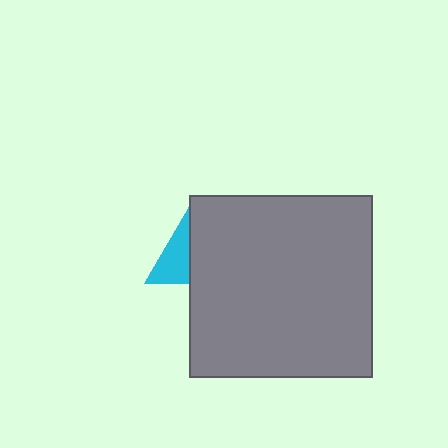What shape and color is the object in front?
The object in front is a gray square.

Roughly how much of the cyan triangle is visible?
A small part of it is visible (roughly 44%).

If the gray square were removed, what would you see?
You would see the complete cyan triangle.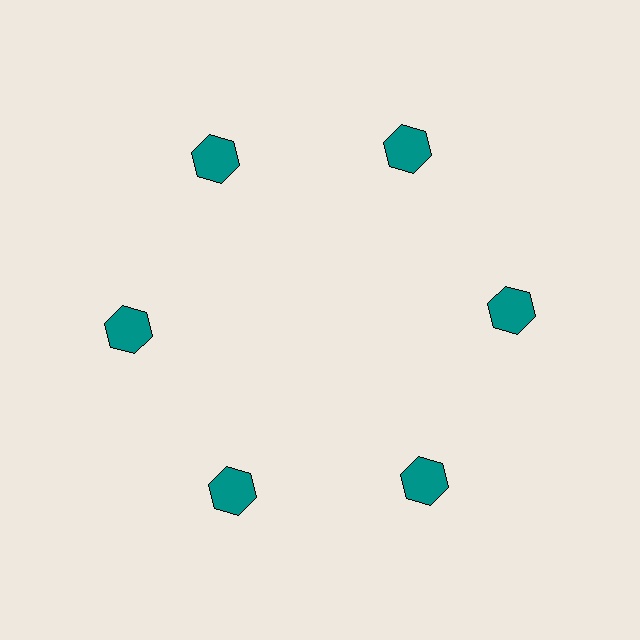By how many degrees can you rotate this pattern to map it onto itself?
The pattern maps onto itself every 60 degrees of rotation.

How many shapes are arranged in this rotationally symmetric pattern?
There are 6 shapes, arranged in 6 groups of 1.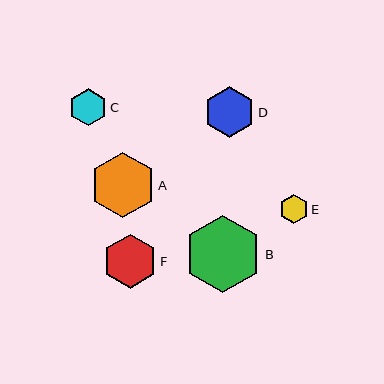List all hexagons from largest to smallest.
From largest to smallest: B, A, F, D, C, E.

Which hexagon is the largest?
Hexagon B is the largest with a size of approximately 78 pixels.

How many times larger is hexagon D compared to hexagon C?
Hexagon D is approximately 1.4 times the size of hexagon C.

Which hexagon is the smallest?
Hexagon E is the smallest with a size of approximately 29 pixels.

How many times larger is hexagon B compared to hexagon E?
Hexagon B is approximately 2.7 times the size of hexagon E.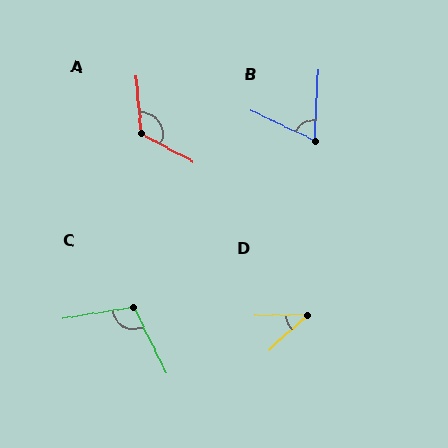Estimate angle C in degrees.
Approximately 107 degrees.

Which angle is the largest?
A, at approximately 123 degrees.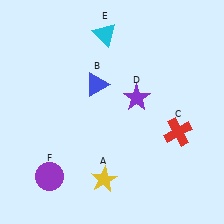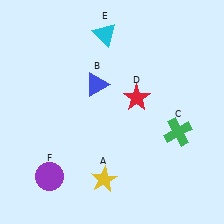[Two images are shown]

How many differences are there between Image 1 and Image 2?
There are 2 differences between the two images.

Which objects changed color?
C changed from red to green. D changed from purple to red.